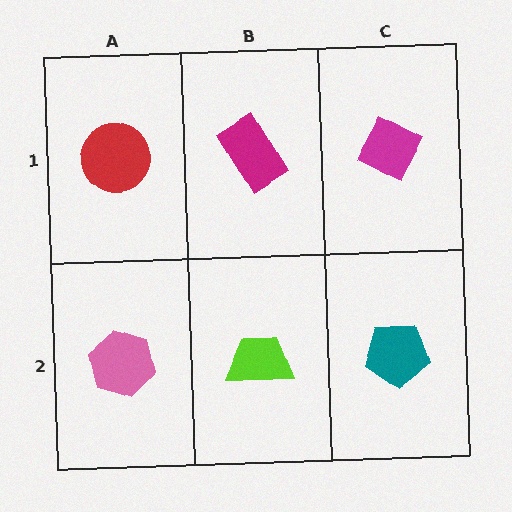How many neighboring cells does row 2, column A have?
2.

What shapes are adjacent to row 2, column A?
A red circle (row 1, column A), a lime trapezoid (row 2, column B).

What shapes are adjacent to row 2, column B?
A magenta rectangle (row 1, column B), a pink hexagon (row 2, column A), a teal pentagon (row 2, column C).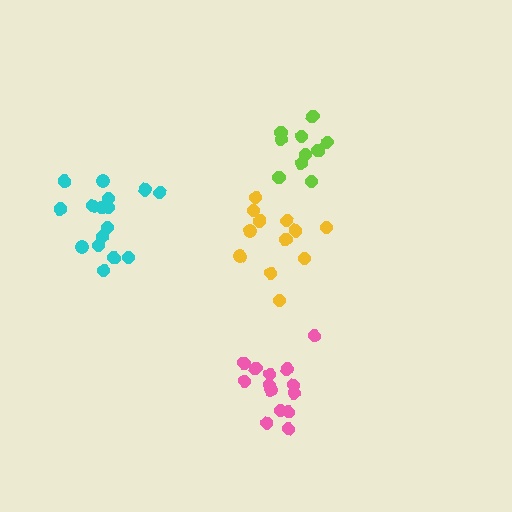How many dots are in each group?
Group 1: 10 dots, Group 2: 12 dots, Group 3: 14 dots, Group 4: 16 dots (52 total).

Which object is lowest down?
The pink cluster is bottommost.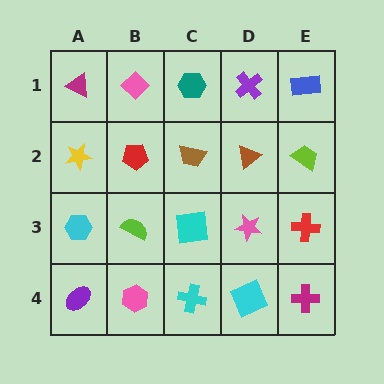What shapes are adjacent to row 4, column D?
A pink star (row 3, column D), a cyan cross (row 4, column C), a magenta cross (row 4, column E).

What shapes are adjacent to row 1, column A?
A yellow star (row 2, column A), a pink diamond (row 1, column B).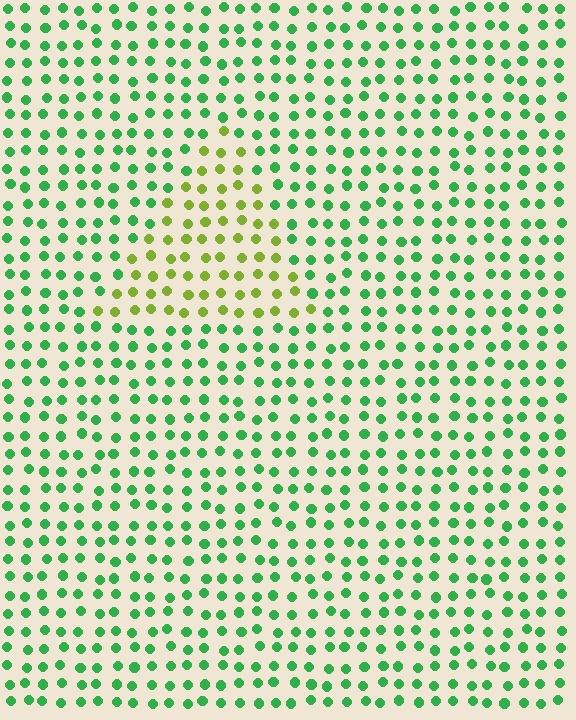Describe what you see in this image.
The image is filled with small green elements in a uniform arrangement. A triangle-shaped region is visible where the elements are tinted to a slightly different hue, forming a subtle color boundary.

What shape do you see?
I see a triangle.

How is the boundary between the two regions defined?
The boundary is defined purely by a slight shift in hue (about 50 degrees). Spacing, size, and orientation are identical on both sides.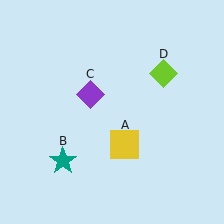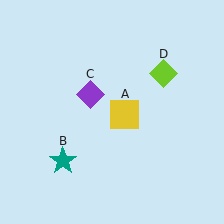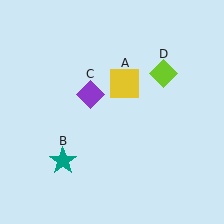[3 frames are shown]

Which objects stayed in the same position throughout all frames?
Teal star (object B) and purple diamond (object C) and lime diamond (object D) remained stationary.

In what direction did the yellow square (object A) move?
The yellow square (object A) moved up.